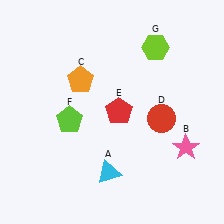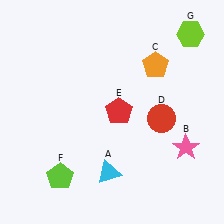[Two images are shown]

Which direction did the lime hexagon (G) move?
The lime hexagon (G) moved right.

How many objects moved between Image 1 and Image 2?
3 objects moved between the two images.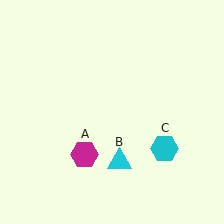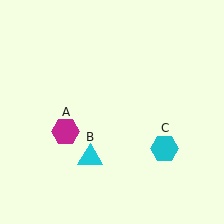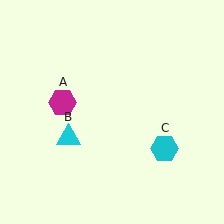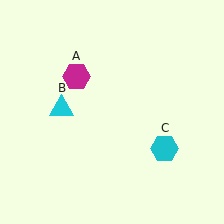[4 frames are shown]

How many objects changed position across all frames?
2 objects changed position: magenta hexagon (object A), cyan triangle (object B).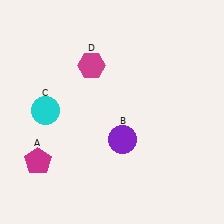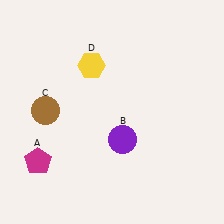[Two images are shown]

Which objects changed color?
C changed from cyan to brown. D changed from magenta to yellow.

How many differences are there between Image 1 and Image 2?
There are 2 differences between the two images.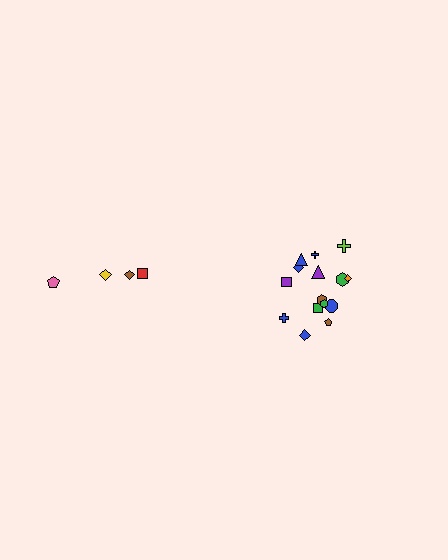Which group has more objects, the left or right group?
The right group.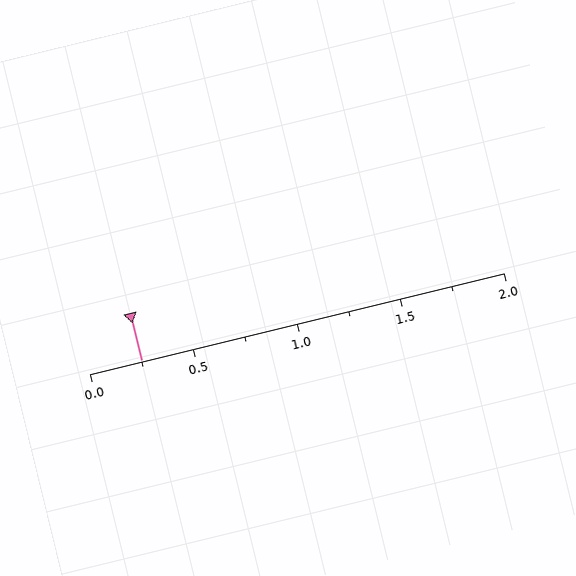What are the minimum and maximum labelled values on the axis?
The axis runs from 0.0 to 2.0.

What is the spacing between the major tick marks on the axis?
The major ticks are spaced 0.5 apart.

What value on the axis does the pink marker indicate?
The marker indicates approximately 0.25.